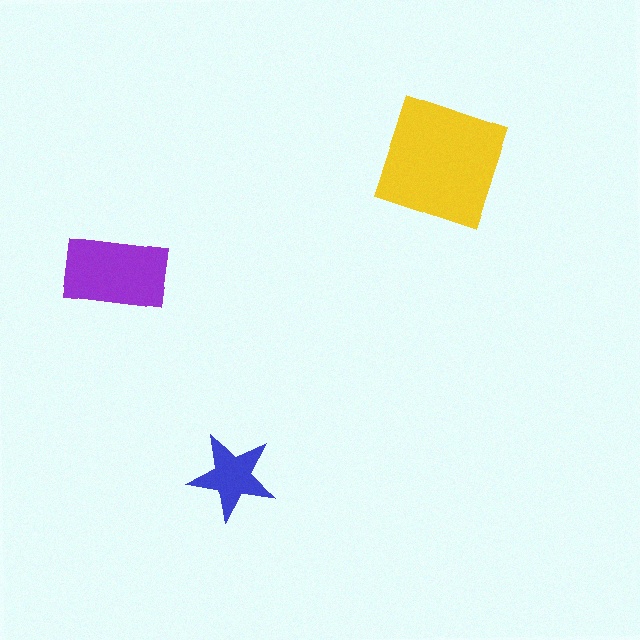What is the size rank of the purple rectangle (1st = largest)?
2nd.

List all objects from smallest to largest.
The blue star, the purple rectangle, the yellow square.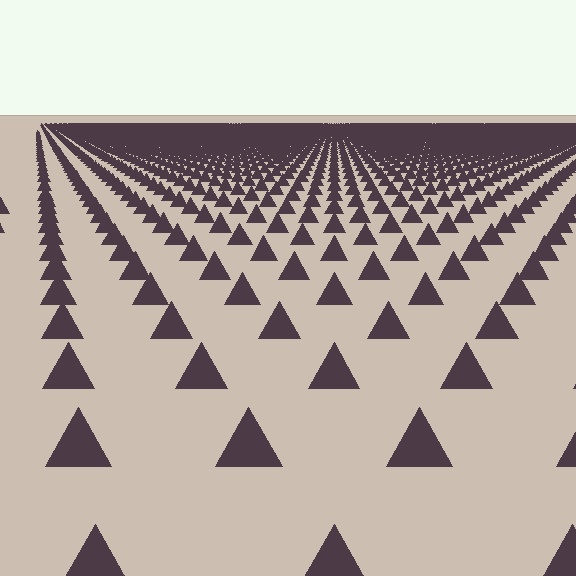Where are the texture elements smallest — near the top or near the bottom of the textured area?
Near the top.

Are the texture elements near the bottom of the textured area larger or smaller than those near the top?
Larger. Near the bottom, elements are closer to the viewer and appear at a bigger on-screen size.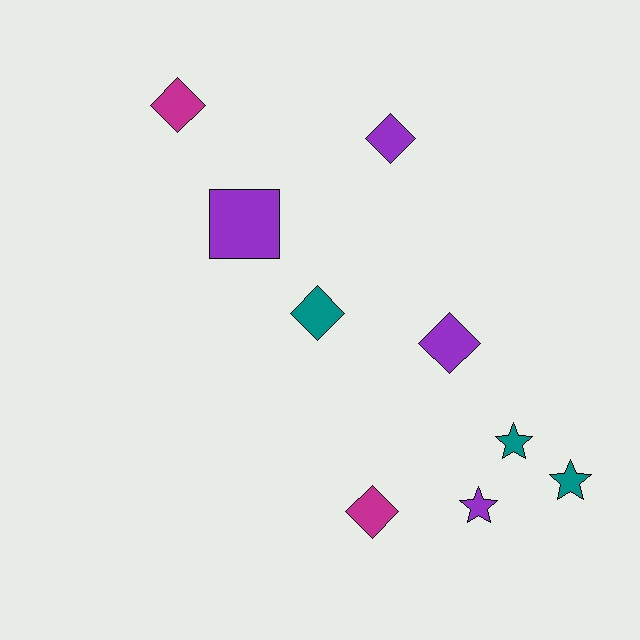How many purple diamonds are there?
There are 2 purple diamonds.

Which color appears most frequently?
Purple, with 4 objects.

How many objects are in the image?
There are 9 objects.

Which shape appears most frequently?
Diamond, with 5 objects.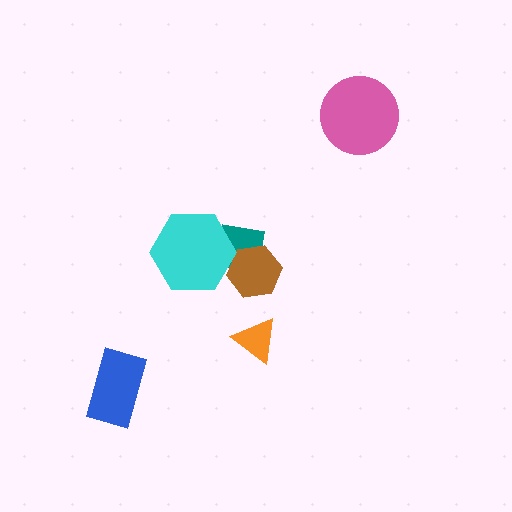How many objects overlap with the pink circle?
0 objects overlap with the pink circle.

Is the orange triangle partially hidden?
No, no other shape covers it.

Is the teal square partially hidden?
Yes, it is partially covered by another shape.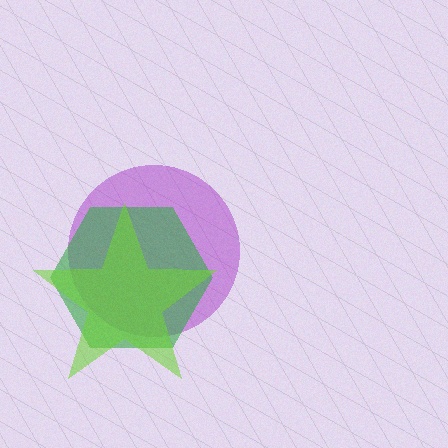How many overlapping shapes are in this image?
There are 3 overlapping shapes in the image.